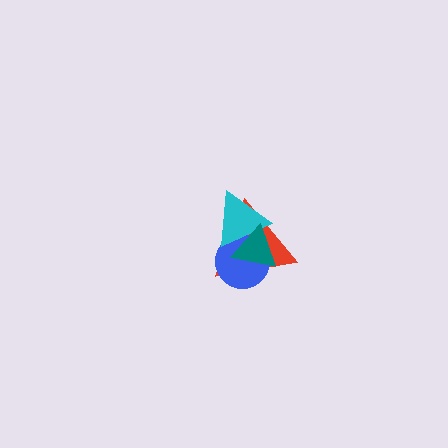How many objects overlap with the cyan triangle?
3 objects overlap with the cyan triangle.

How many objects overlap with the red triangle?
3 objects overlap with the red triangle.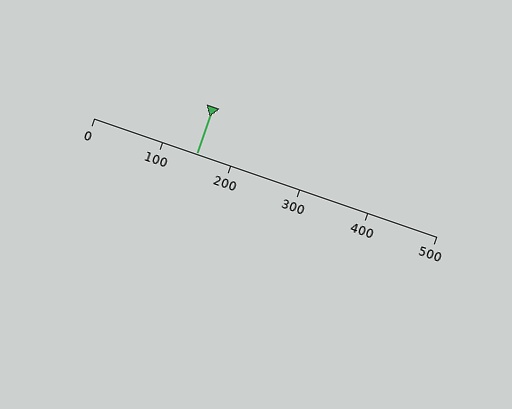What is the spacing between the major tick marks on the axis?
The major ticks are spaced 100 apart.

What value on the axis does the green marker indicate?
The marker indicates approximately 150.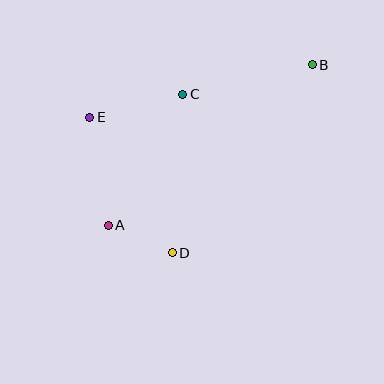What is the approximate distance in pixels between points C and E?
The distance between C and E is approximately 96 pixels.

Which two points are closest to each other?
Points A and D are closest to each other.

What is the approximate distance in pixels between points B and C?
The distance between B and C is approximately 133 pixels.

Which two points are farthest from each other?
Points A and B are farthest from each other.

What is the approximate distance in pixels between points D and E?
The distance between D and E is approximately 159 pixels.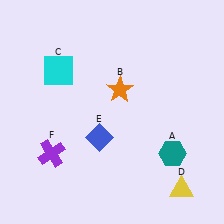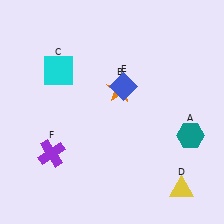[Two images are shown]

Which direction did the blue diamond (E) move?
The blue diamond (E) moved up.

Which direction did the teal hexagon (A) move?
The teal hexagon (A) moved up.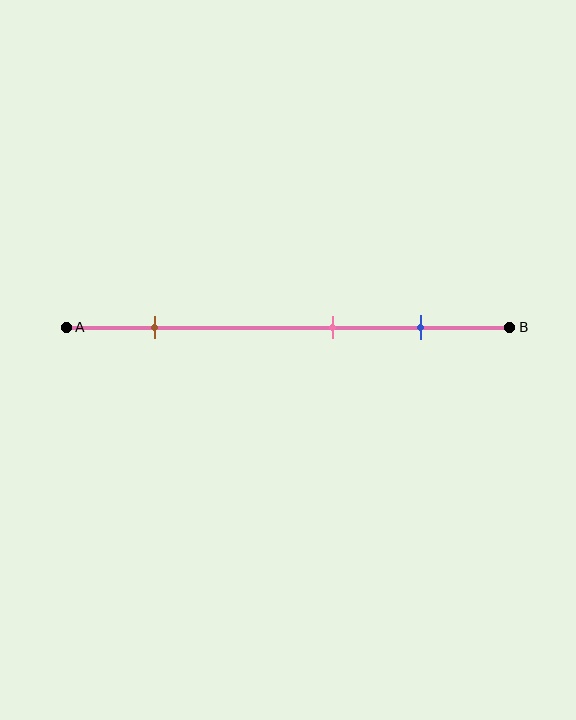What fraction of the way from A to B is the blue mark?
The blue mark is approximately 80% (0.8) of the way from A to B.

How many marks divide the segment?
There are 3 marks dividing the segment.